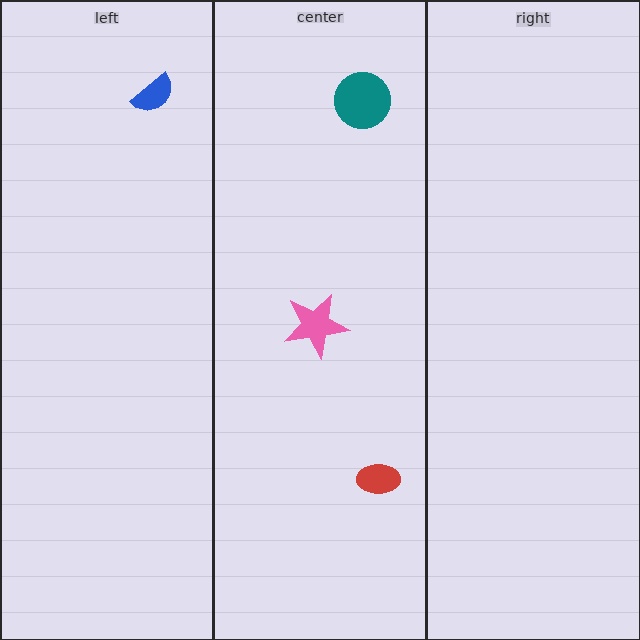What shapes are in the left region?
The blue semicircle.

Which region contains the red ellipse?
The center region.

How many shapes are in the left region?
1.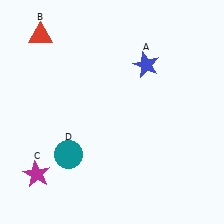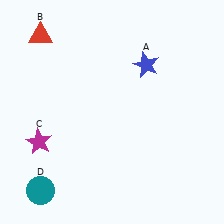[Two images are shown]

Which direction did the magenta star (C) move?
The magenta star (C) moved up.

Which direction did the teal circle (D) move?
The teal circle (D) moved down.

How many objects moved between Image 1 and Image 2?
2 objects moved between the two images.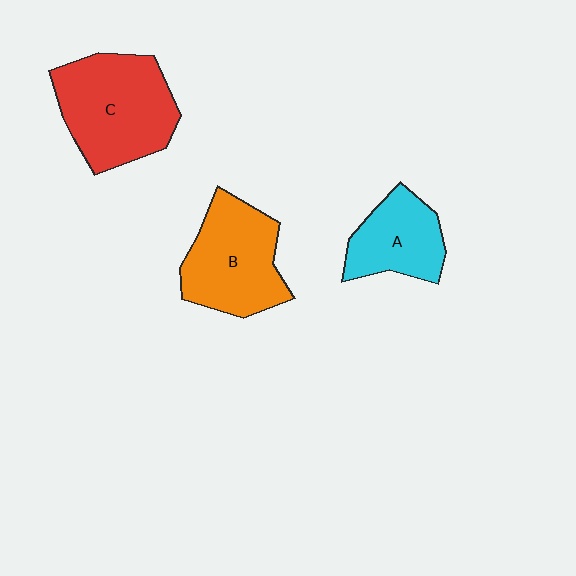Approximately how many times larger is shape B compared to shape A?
Approximately 1.4 times.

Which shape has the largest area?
Shape C (red).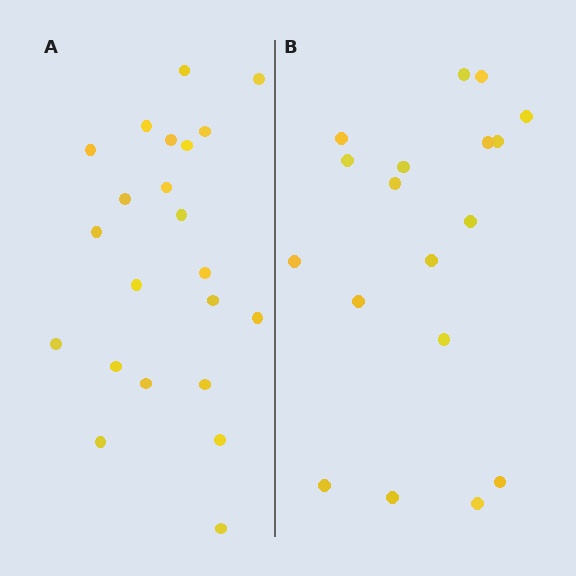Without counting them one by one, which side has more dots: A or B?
Region A (the left region) has more dots.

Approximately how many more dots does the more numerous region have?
Region A has about 4 more dots than region B.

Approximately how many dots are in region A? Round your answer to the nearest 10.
About 20 dots. (The exact count is 22, which rounds to 20.)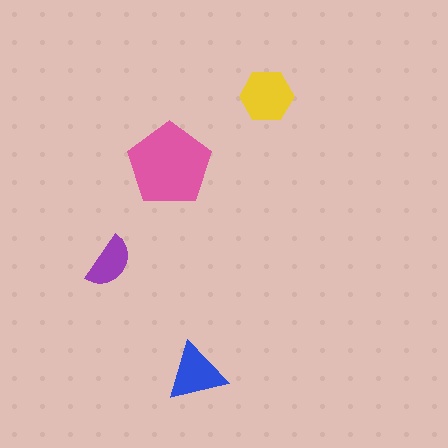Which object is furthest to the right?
The yellow hexagon is rightmost.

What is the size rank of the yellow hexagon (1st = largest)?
2nd.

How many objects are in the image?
There are 4 objects in the image.